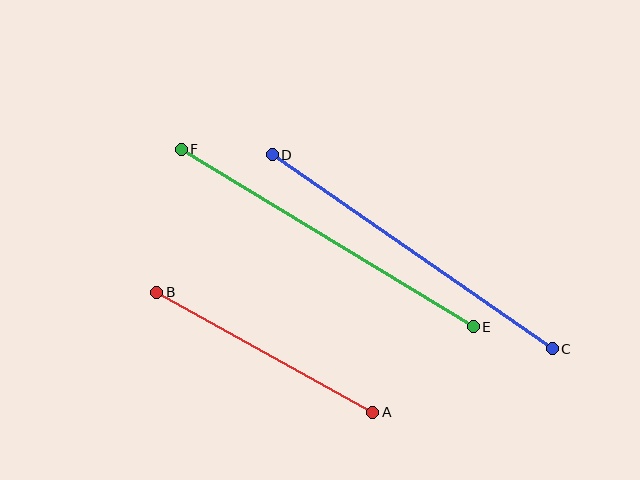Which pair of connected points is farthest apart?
Points E and F are farthest apart.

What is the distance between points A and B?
The distance is approximately 247 pixels.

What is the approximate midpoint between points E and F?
The midpoint is at approximately (327, 238) pixels.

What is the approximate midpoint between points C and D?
The midpoint is at approximately (412, 252) pixels.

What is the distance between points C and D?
The distance is approximately 341 pixels.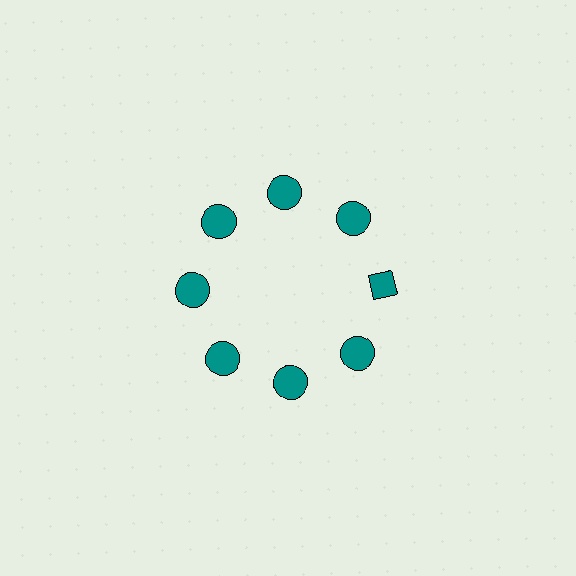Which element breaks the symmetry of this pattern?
The teal diamond at roughly the 3 o'clock position breaks the symmetry. All other shapes are teal circles.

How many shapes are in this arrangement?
There are 8 shapes arranged in a ring pattern.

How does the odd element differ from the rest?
It has a different shape: diamond instead of circle.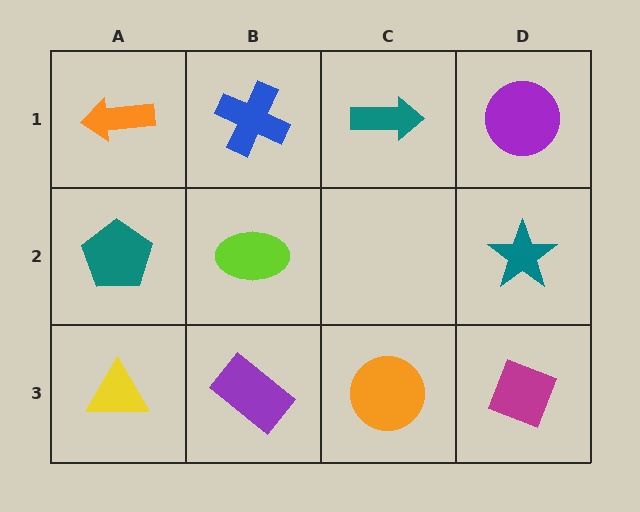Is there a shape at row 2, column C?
No, that cell is empty.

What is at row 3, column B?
A purple rectangle.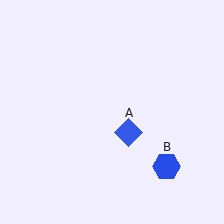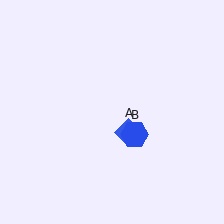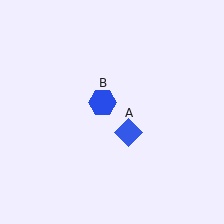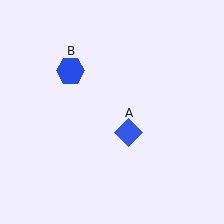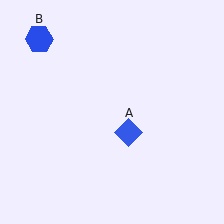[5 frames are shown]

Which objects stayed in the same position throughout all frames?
Blue diamond (object A) remained stationary.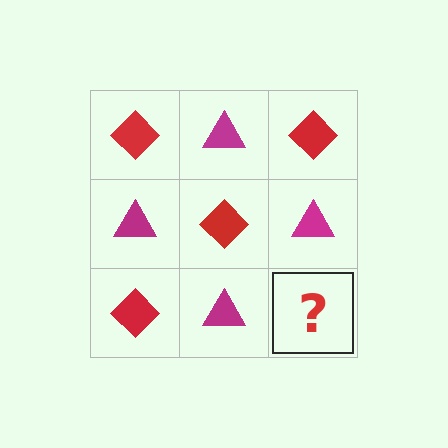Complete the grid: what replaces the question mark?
The question mark should be replaced with a red diamond.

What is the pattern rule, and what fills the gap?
The rule is that it alternates red diamond and magenta triangle in a checkerboard pattern. The gap should be filled with a red diamond.